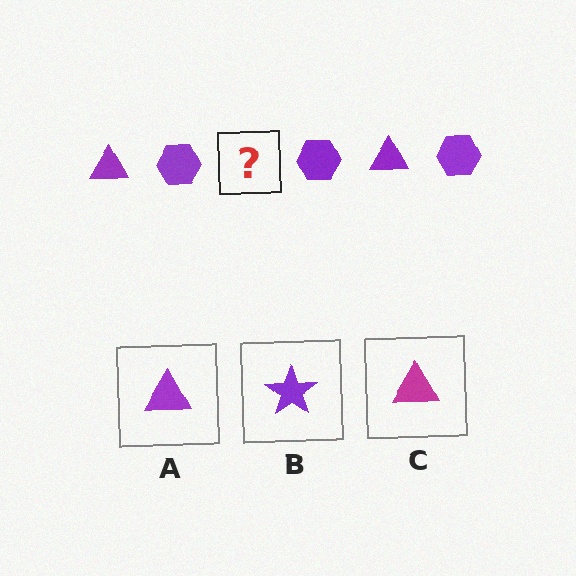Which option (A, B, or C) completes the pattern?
A.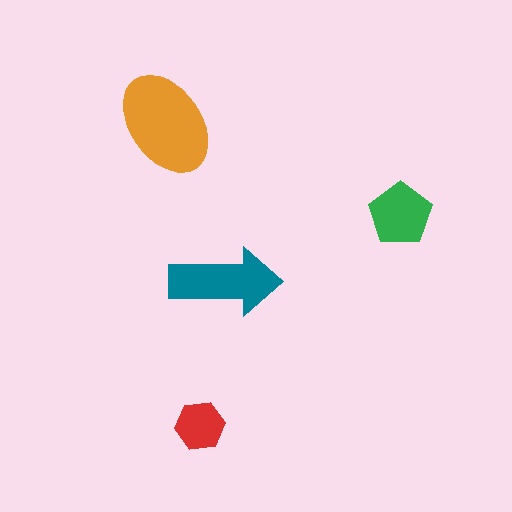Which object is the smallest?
The red hexagon.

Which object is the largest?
The orange ellipse.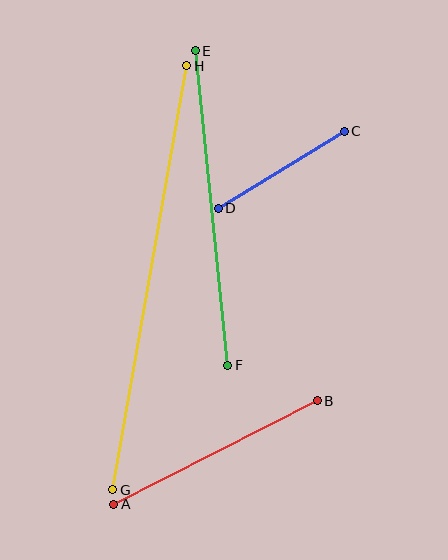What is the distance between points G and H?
The distance is approximately 431 pixels.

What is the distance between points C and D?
The distance is approximately 148 pixels.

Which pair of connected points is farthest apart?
Points G and H are farthest apart.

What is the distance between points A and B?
The distance is approximately 228 pixels.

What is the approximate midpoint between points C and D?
The midpoint is at approximately (281, 170) pixels.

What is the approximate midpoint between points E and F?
The midpoint is at approximately (212, 208) pixels.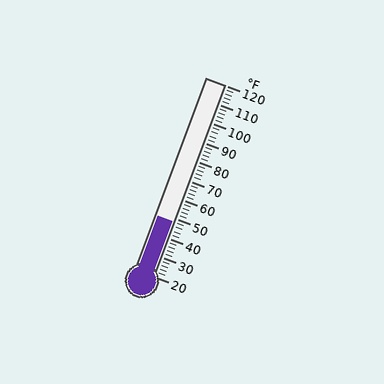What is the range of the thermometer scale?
The thermometer scale ranges from 20°F to 120°F.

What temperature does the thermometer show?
The thermometer shows approximately 48°F.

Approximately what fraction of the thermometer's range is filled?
The thermometer is filled to approximately 30% of its range.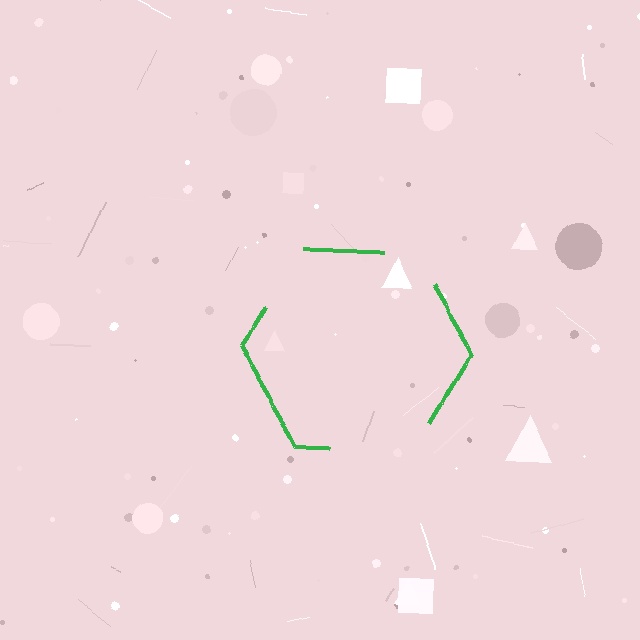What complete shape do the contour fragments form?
The contour fragments form a hexagon.